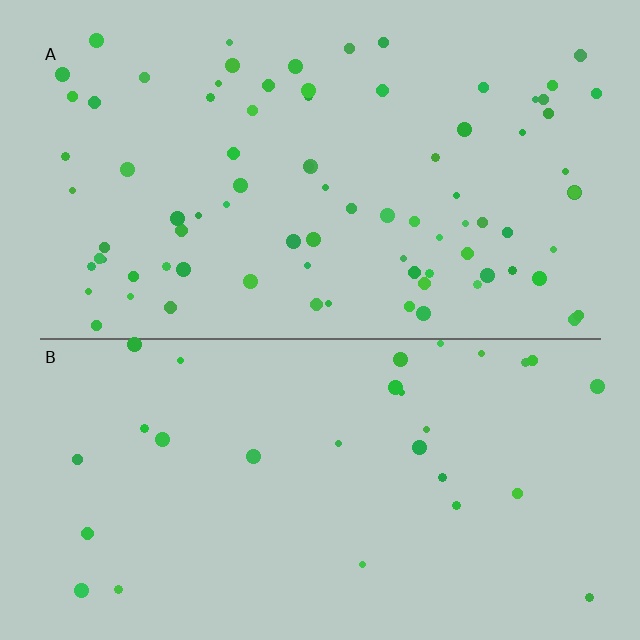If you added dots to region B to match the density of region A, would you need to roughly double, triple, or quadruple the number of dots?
Approximately triple.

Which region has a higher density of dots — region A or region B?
A (the top).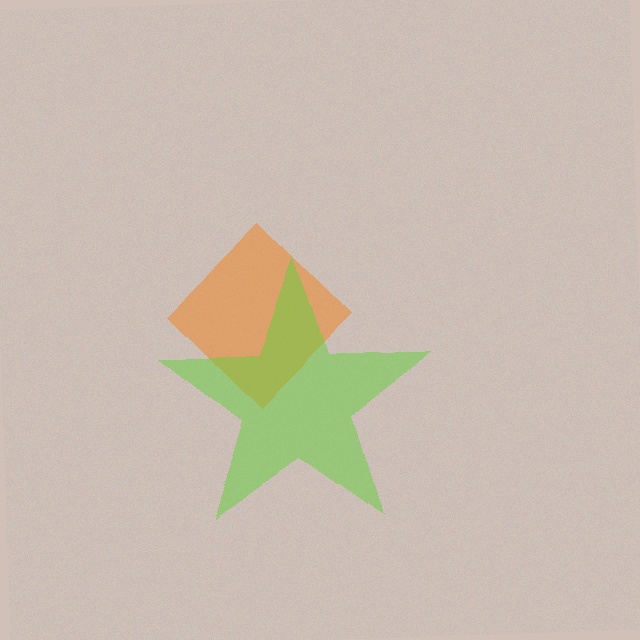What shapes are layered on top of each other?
The layered shapes are: an orange diamond, a lime star.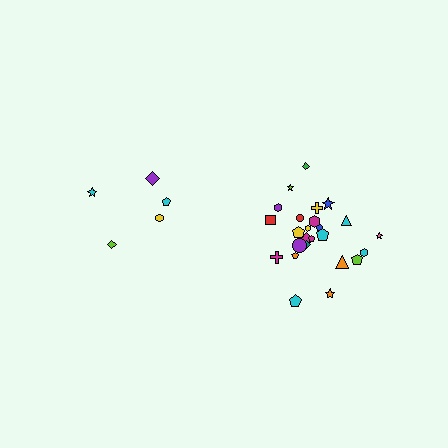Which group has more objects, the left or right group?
The right group.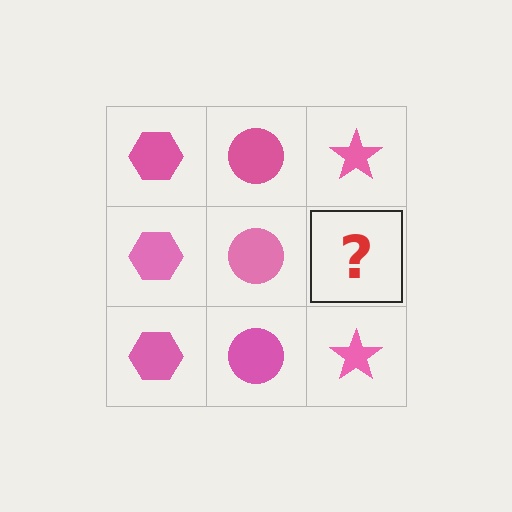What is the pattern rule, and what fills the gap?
The rule is that each column has a consistent shape. The gap should be filled with a pink star.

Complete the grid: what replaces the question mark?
The question mark should be replaced with a pink star.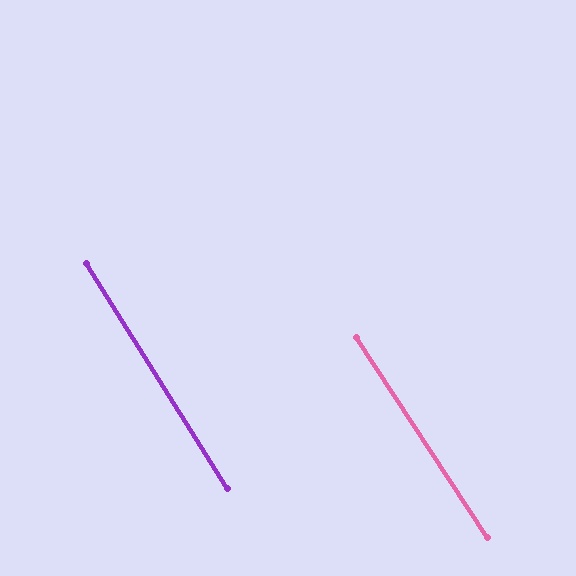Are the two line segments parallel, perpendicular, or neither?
Parallel — their directions differ by only 1.0°.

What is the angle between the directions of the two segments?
Approximately 1 degree.